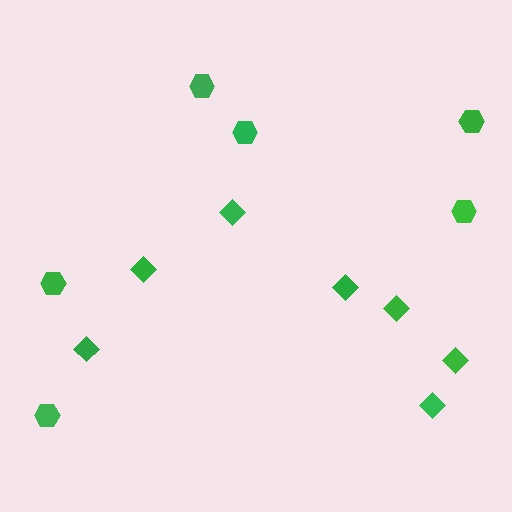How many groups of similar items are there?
There are 2 groups: one group of diamonds (7) and one group of hexagons (6).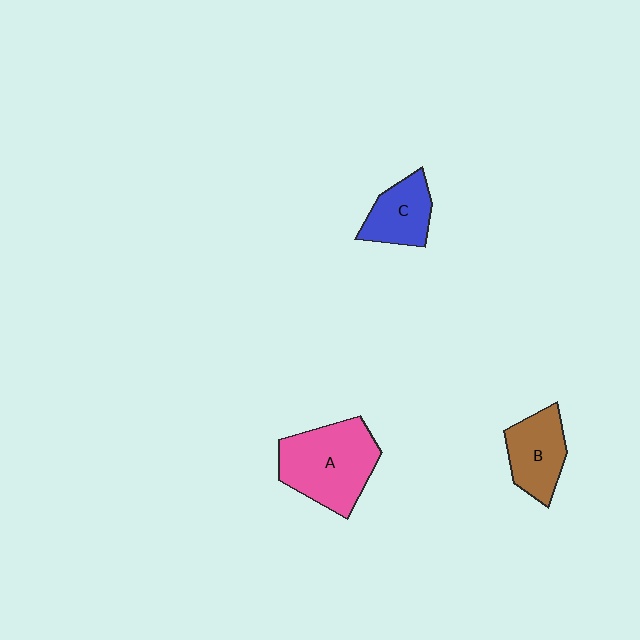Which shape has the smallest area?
Shape C (blue).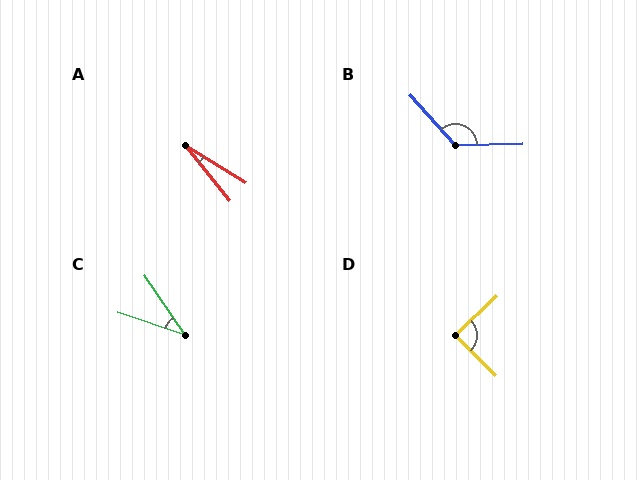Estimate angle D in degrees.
Approximately 89 degrees.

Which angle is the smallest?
A, at approximately 20 degrees.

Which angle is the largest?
B, at approximately 130 degrees.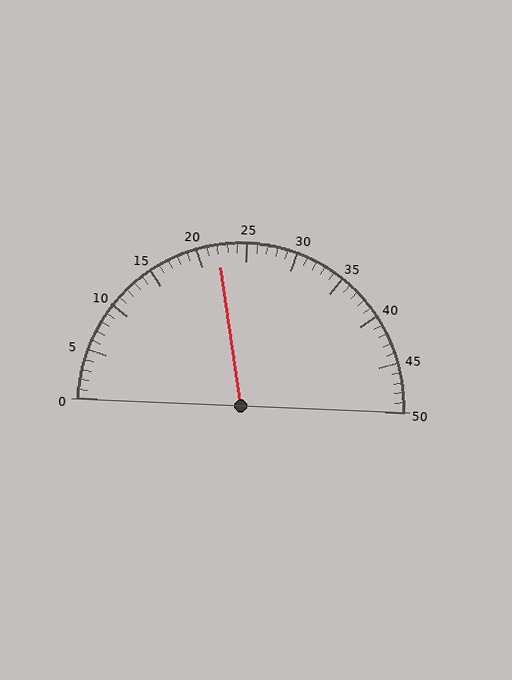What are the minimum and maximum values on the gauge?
The gauge ranges from 0 to 50.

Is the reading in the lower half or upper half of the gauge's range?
The reading is in the lower half of the range (0 to 50).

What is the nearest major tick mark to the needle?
The nearest major tick mark is 20.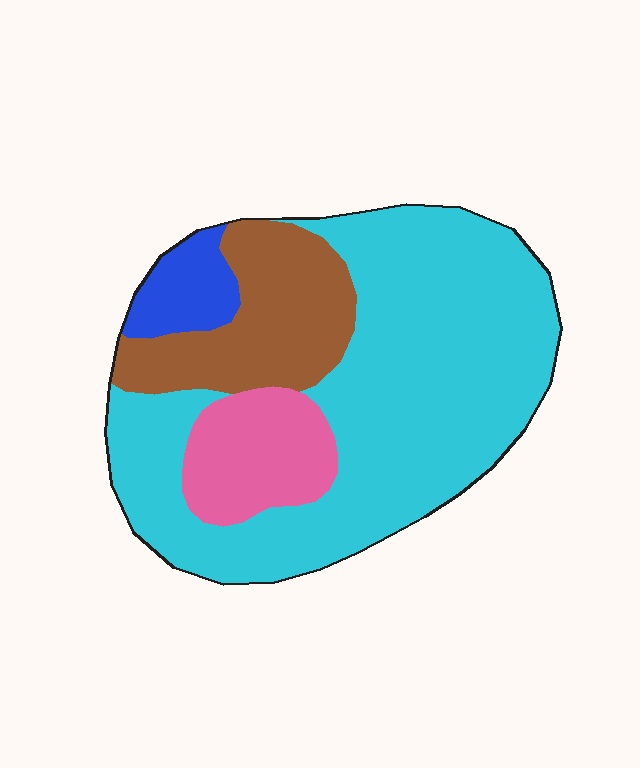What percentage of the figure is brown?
Brown takes up about one fifth (1/5) of the figure.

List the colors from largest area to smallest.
From largest to smallest: cyan, brown, pink, blue.